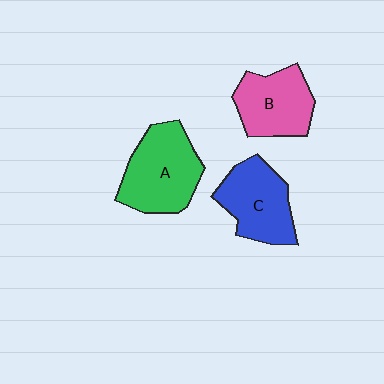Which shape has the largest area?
Shape A (green).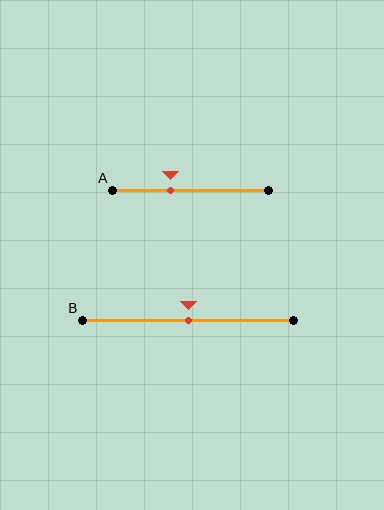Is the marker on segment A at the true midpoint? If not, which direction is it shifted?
No, the marker on segment A is shifted to the left by about 13% of the segment length.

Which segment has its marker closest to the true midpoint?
Segment B has its marker closest to the true midpoint.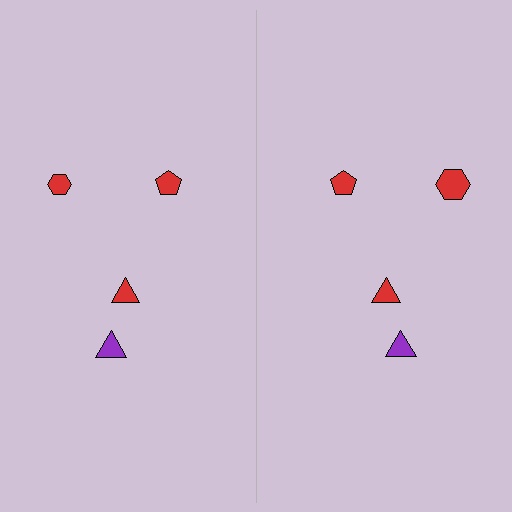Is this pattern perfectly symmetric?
No, the pattern is not perfectly symmetric. The red hexagon on the right side has a different size than its mirror counterpart.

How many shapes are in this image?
There are 8 shapes in this image.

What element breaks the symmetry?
The red hexagon on the right side has a different size than its mirror counterpart.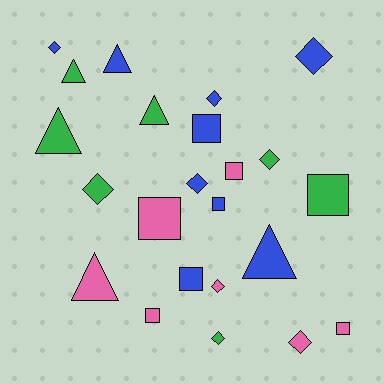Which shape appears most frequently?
Diamond, with 9 objects.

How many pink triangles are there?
There is 1 pink triangle.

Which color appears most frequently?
Blue, with 9 objects.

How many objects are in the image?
There are 23 objects.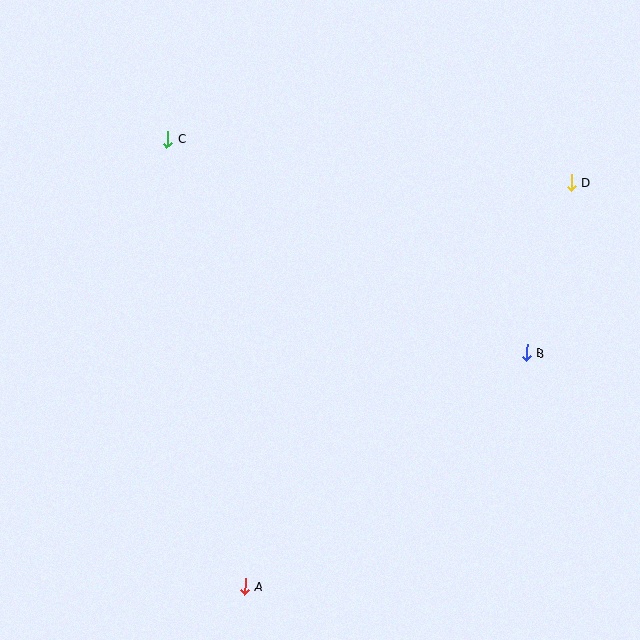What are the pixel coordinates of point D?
Point D is at (571, 183).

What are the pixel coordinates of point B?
Point B is at (526, 353).